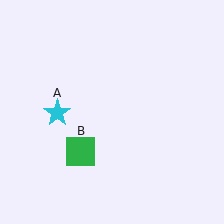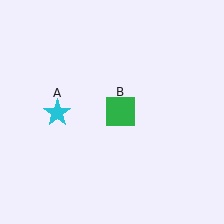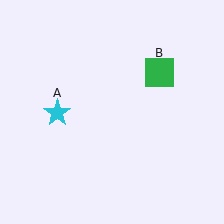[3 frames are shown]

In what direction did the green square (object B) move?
The green square (object B) moved up and to the right.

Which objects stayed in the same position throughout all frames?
Cyan star (object A) remained stationary.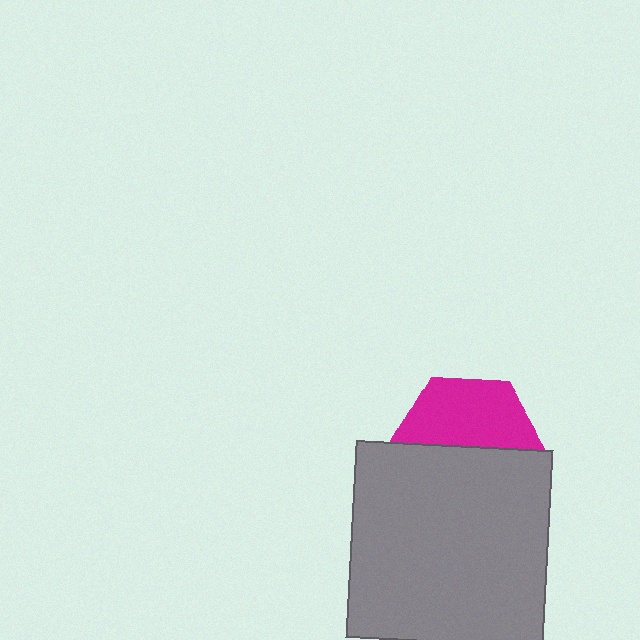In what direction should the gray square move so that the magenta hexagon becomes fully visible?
The gray square should move down. That is the shortest direction to clear the overlap and leave the magenta hexagon fully visible.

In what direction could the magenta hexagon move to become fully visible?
The magenta hexagon could move up. That would shift it out from behind the gray square entirely.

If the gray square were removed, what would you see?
You would see the complete magenta hexagon.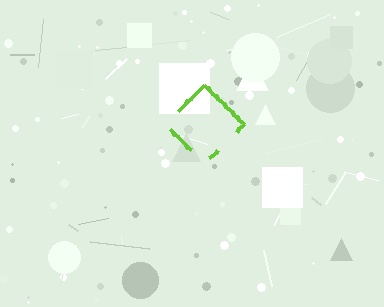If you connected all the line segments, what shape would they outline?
They would outline a diamond.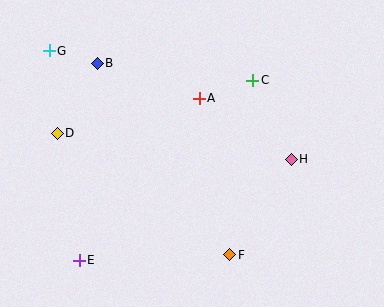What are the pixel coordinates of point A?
Point A is at (199, 99).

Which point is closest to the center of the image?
Point A at (199, 99) is closest to the center.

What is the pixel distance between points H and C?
The distance between H and C is 87 pixels.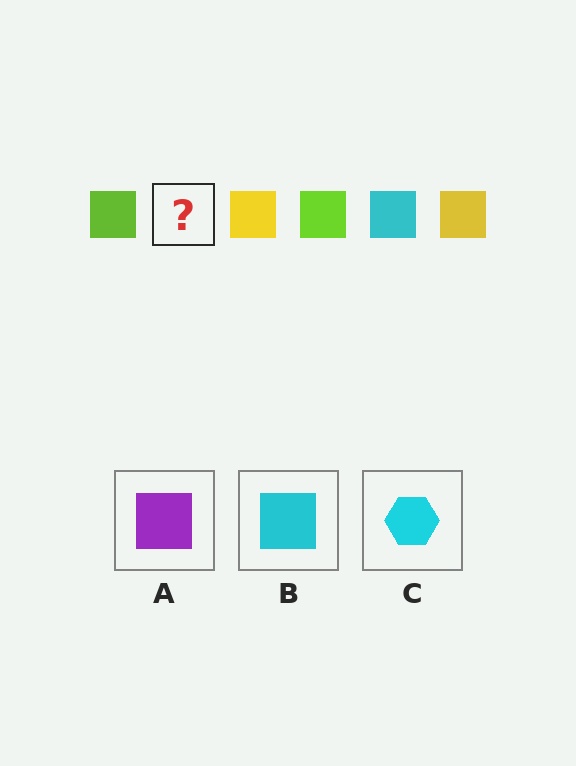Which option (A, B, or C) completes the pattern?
B.